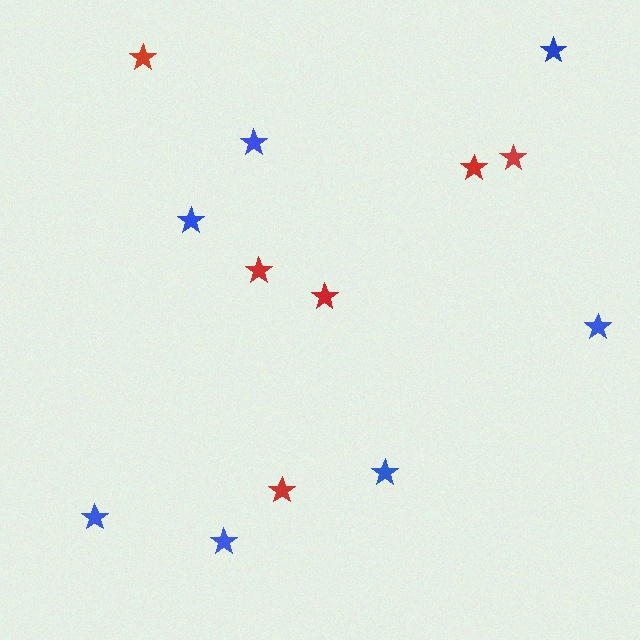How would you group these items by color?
There are 2 groups: one group of red stars (6) and one group of blue stars (7).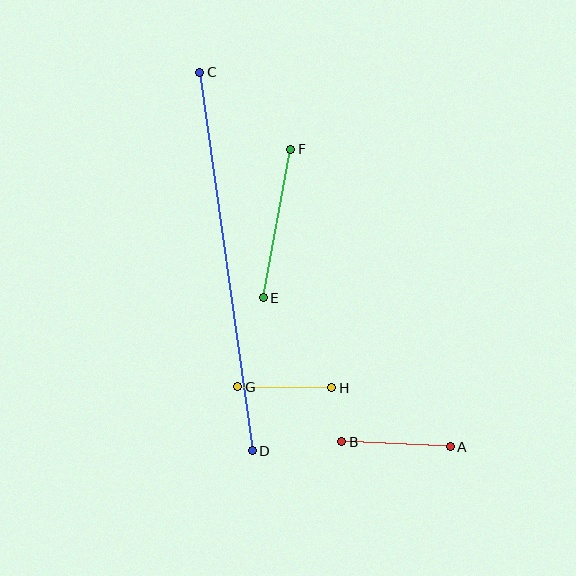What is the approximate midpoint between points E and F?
The midpoint is at approximately (277, 223) pixels.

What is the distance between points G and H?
The distance is approximately 94 pixels.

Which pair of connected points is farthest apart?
Points C and D are farthest apart.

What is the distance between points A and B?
The distance is approximately 108 pixels.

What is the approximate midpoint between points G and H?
The midpoint is at approximately (285, 387) pixels.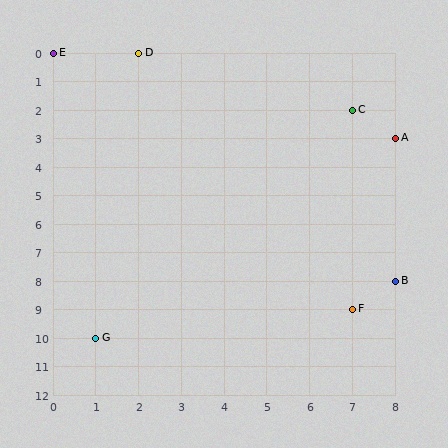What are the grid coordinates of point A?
Point A is at grid coordinates (8, 3).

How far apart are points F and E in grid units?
Points F and E are 7 columns and 9 rows apart (about 11.4 grid units diagonally).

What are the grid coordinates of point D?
Point D is at grid coordinates (2, 0).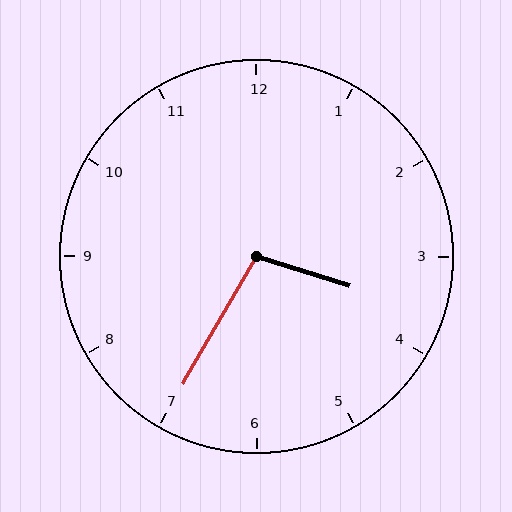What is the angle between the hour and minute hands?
Approximately 102 degrees.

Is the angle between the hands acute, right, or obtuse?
It is obtuse.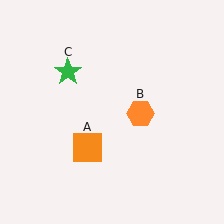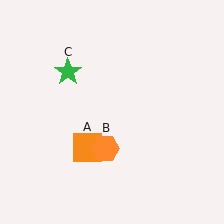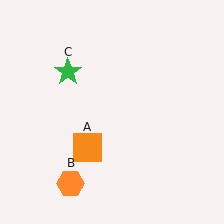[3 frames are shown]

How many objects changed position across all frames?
1 object changed position: orange hexagon (object B).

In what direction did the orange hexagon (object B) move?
The orange hexagon (object B) moved down and to the left.